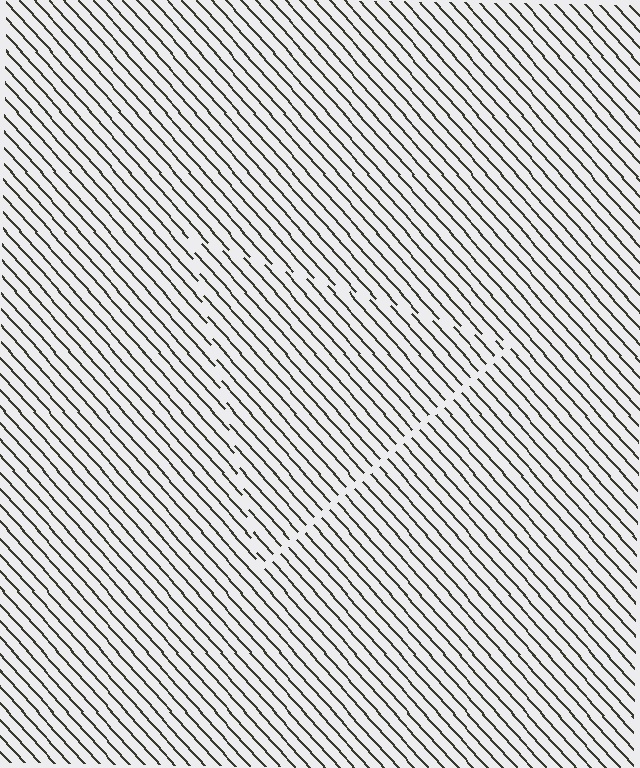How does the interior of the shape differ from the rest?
The interior of the shape contains the same grating, shifted by half a period — the contour is defined by the phase discontinuity where line-ends from the inner and outer gratings abut.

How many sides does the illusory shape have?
3 sides — the line-ends trace a triangle.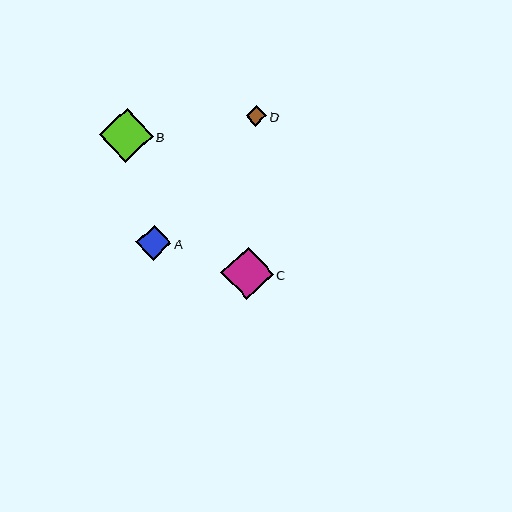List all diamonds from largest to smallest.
From largest to smallest: B, C, A, D.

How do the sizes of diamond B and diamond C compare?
Diamond B and diamond C are approximately the same size.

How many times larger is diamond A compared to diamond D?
Diamond A is approximately 1.7 times the size of diamond D.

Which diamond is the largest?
Diamond B is the largest with a size of approximately 54 pixels.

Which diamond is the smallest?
Diamond D is the smallest with a size of approximately 20 pixels.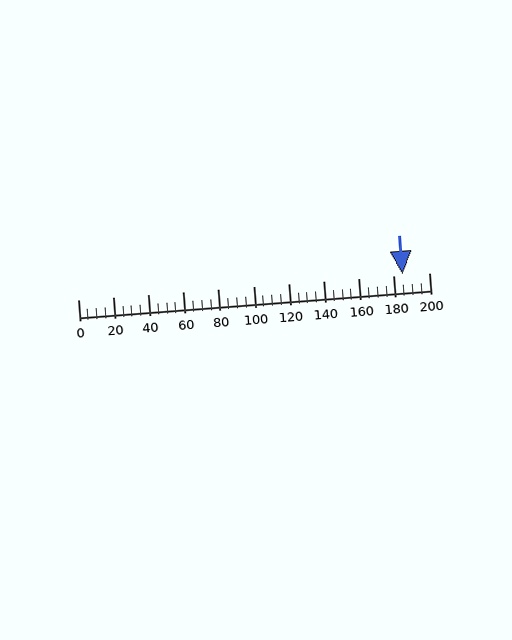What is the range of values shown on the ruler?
The ruler shows values from 0 to 200.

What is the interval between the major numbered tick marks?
The major tick marks are spaced 20 units apart.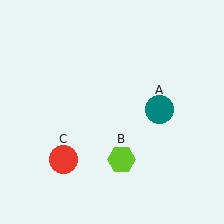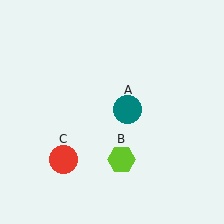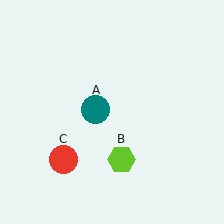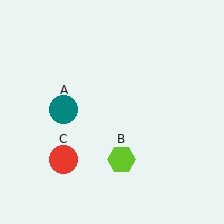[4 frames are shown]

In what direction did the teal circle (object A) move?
The teal circle (object A) moved left.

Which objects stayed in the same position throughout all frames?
Lime hexagon (object B) and red circle (object C) remained stationary.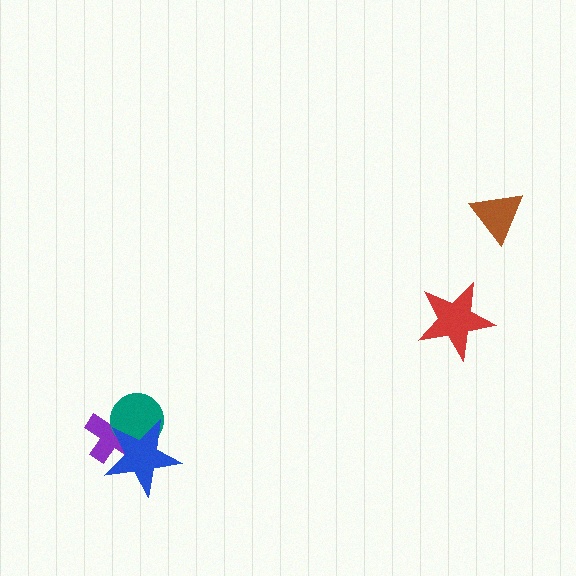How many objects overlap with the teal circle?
2 objects overlap with the teal circle.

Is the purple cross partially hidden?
Yes, it is partially covered by another shape.